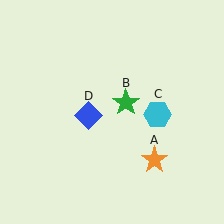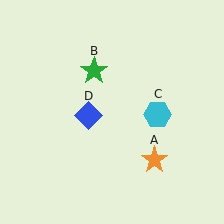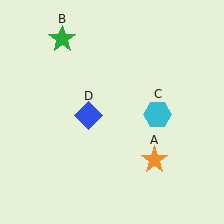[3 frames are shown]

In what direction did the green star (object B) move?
The green star (object B) moved up and to the left.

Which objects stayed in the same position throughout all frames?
Orange star (object A) and cyan hexagon (object C) and blue diamond (object D) remained stationary.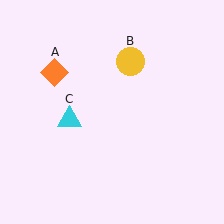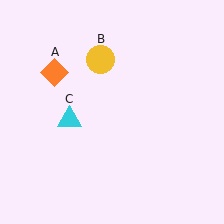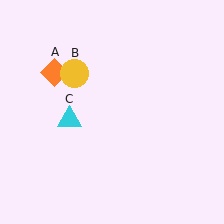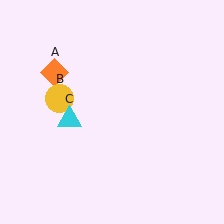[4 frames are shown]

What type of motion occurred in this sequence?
The yellow circle (object B) rotated counterclockwise around the center of the scene.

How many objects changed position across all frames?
1 object changed position: yellow circle (object B).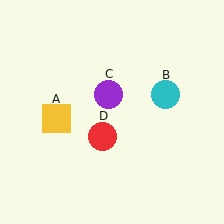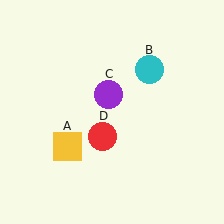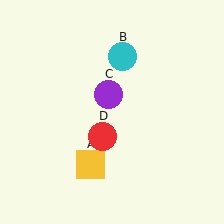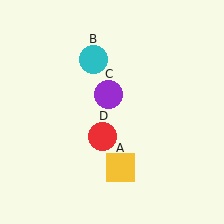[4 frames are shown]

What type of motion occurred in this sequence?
The yellow square (object A), cyan circle (object B) rotated counterclockwise around the center of the scene.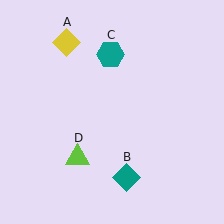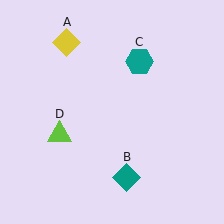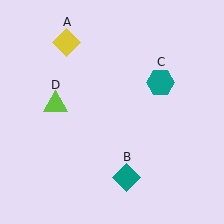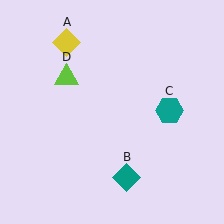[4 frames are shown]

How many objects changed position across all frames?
2 objects changed position: teal hexagon (object C), lime triangle (object D).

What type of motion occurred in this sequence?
The teal hexagon (object C), lime triangle (object D) rotated clockwise around the center of the scene.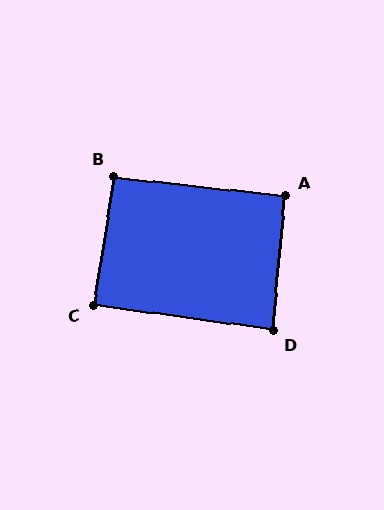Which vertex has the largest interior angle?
B, at approximately 93 degrees.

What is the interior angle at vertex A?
Approximately 91 degrees (approximately right).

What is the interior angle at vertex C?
Approximately 89 degrees (approximately right).